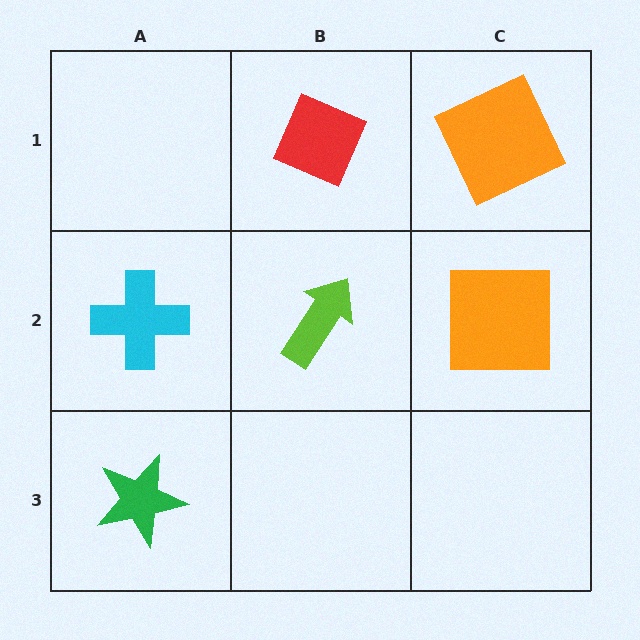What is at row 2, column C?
An orange square.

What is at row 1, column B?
A red diamond.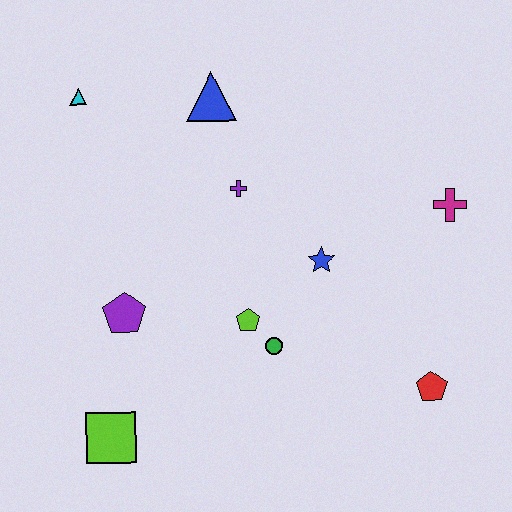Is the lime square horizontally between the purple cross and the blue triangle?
No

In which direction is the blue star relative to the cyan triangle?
The blue star is to the right of the cyan triangle.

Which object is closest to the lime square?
The purple pentagon is closest to the lime square.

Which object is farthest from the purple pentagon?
The magenta cross is farthest from the purple pentagon.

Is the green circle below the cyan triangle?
Yes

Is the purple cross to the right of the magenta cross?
No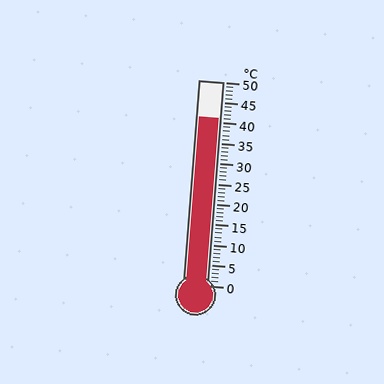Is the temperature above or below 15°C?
The temperature is above 15°C.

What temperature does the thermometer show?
The thermometer shows approximately 41°C.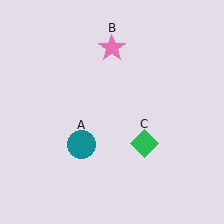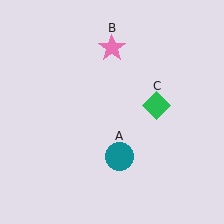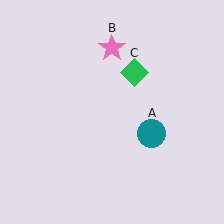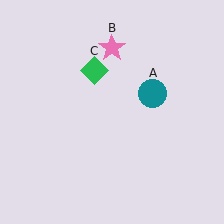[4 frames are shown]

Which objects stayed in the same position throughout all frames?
Pink star (object B) remained stationary.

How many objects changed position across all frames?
2 objects changed position: teal circle (object A), green diamond (object C).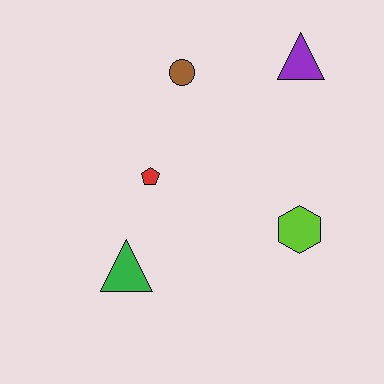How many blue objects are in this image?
There are no blue objects.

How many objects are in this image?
There are 5 objects.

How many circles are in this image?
There is 1 circle.